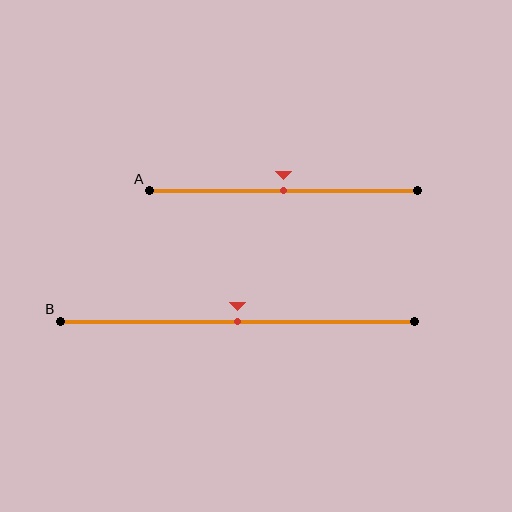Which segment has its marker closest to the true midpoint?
Segment A has its marker closest to the true midpoint.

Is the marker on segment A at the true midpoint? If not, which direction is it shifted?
Yes, the marker on segment A is at the true midpoint.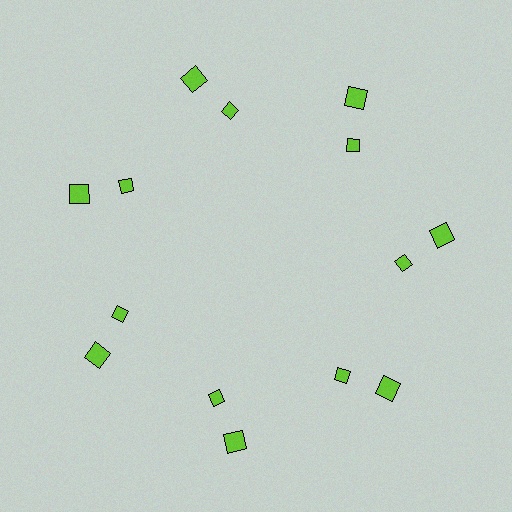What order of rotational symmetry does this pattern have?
This pattern has 7-fold rotational symmetry.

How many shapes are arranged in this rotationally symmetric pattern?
There are 14 shapes, arranged in 7 groups of 2.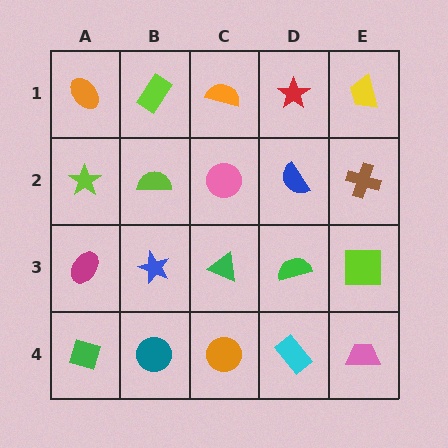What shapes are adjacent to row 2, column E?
A yellow trapezoid (row 1, column E), a lime square (row 3, column E), a blue semicircle (row 2, column D).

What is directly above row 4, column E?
A lime square.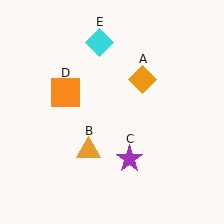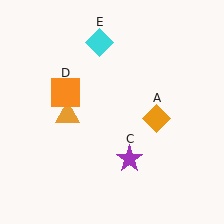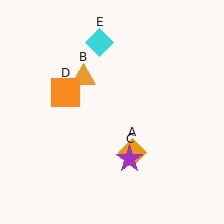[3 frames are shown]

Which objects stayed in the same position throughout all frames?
Purple star (object C) and orange square (object D) and cyan diamond (object E) remained stationary.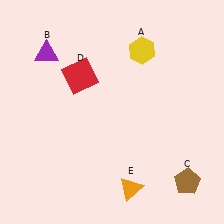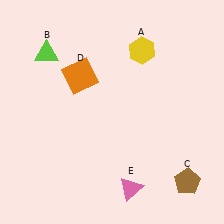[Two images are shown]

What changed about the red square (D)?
In Image 1, D is red. In Image 2, it changed to orange.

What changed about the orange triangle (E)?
In Image 1, E is orange. In Image 2, it changed to pink.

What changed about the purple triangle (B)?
In Image 1, B is purple. In Image 2, it changed to lime.